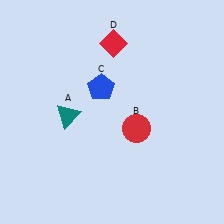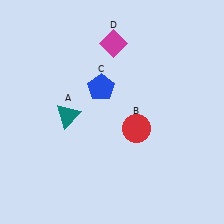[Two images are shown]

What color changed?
The diamond (D) changed from red in Image 1 to magenta in Image 2.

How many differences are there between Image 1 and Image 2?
There is 1 difference between the two images.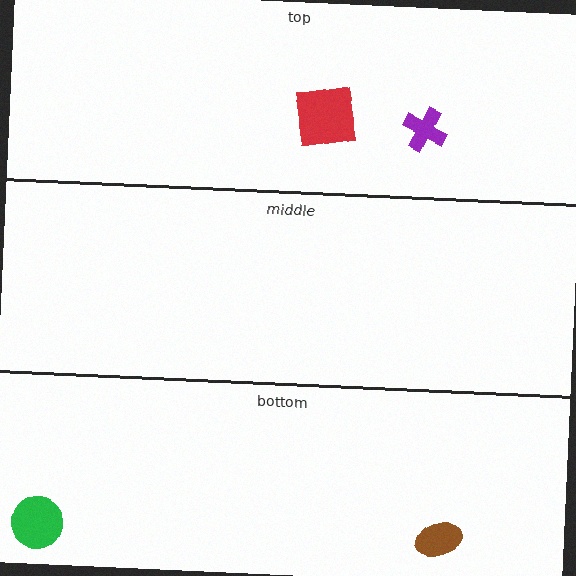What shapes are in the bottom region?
The green circle, the brown ellipse.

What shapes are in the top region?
The red square, the purple cross.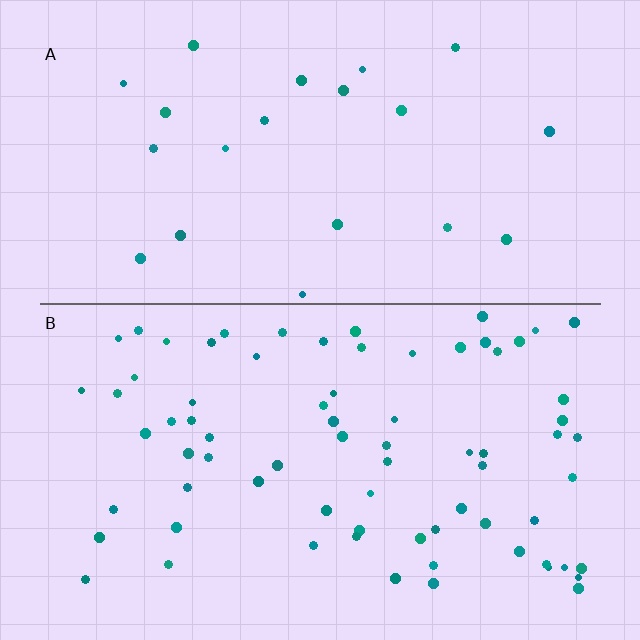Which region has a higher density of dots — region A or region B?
B (the bottom).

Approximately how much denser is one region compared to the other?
Approximately 3.5× — region B over region A.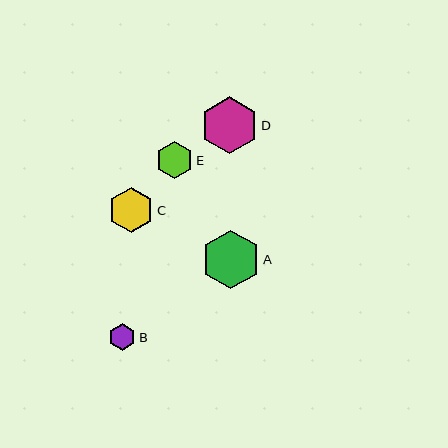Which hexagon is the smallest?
Hexagon B is the smallest with a size of approximately 27 pixels.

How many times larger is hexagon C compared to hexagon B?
Hexagon C is approximately 1.7 times the size of hexagon B.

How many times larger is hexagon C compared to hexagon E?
Hexagon C is approximately 1.2 times the size of hexagon E.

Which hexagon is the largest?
Hexagon A is the largest with a size of approximately 58 pixels.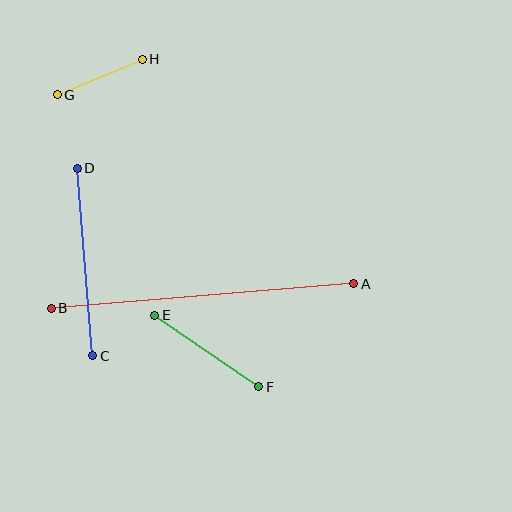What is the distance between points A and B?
The distance is approximately 304 pixels.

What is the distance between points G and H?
The distance is approximately 92 pixels.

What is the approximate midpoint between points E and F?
The midpoint is at approximately (207, 351) pixels.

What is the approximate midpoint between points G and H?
The midpoint is at approximately (100, 77) pixels.